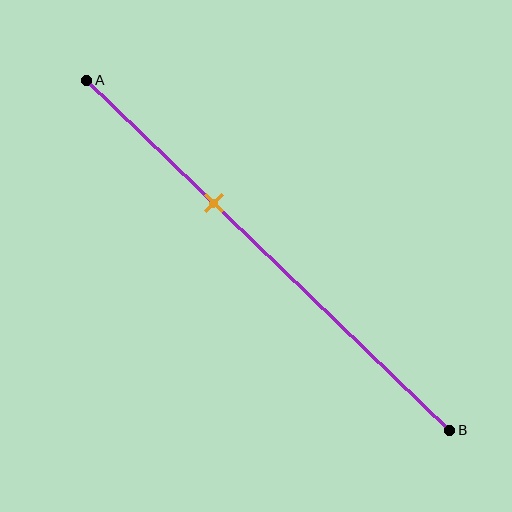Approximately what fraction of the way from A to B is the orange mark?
The orange mark is approximately 35% of the way from A to B.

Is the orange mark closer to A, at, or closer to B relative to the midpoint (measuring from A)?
The orange mark is closer to point A than the midpoint of segment AB.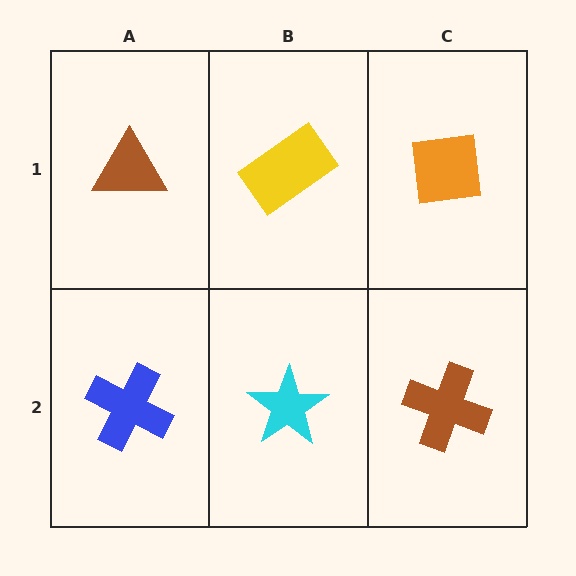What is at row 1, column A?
A brown triangle.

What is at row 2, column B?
A cyan star.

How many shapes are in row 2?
3 shapes.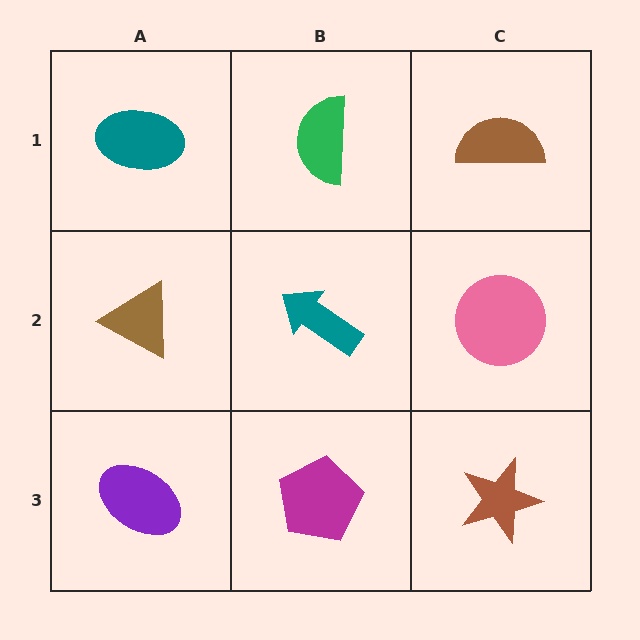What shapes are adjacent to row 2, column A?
A teal ellipse (row 1, column A), a purple ellipse (row 3, column A), a teal arrow (row 2, column B).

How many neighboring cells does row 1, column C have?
2.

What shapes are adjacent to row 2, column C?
A brown semicircle (row 1, column C), a brown star (row 3, column C), a teal arrow (row 2, column B).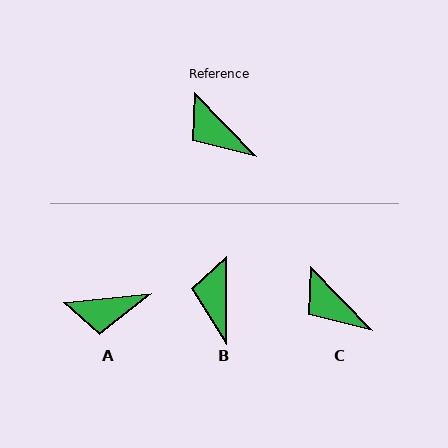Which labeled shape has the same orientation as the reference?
C.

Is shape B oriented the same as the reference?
No, it is off by about 45 degrees.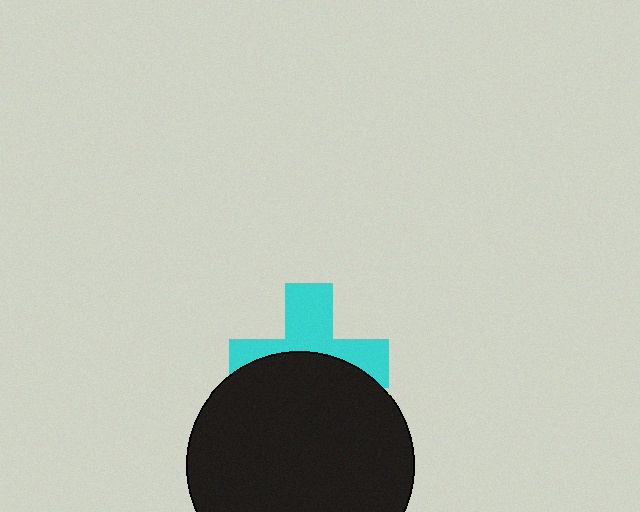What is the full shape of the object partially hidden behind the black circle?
The partially hidden object is a cyan cross.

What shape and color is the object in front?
The object in front is a black circle.